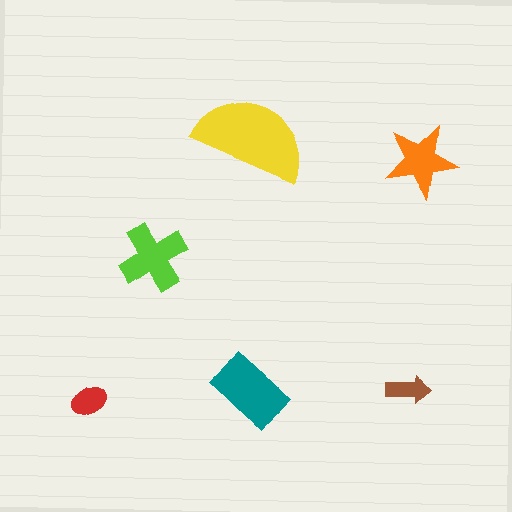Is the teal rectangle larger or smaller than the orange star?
Larger.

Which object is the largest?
The yellow semicircle.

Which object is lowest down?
The red ellipse is bottommost.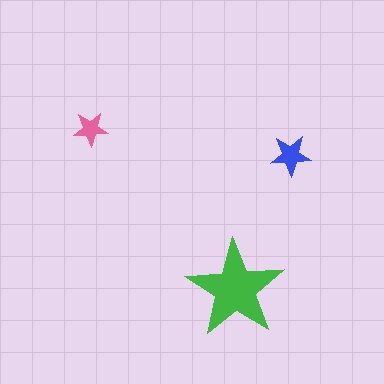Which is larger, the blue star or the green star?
The green one.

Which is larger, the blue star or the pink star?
The blue one.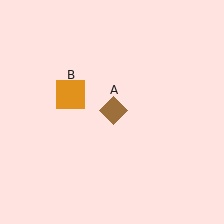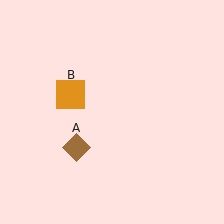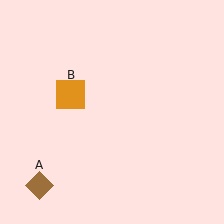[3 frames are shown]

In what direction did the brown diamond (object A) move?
The brown diamond (object A) moved down and to the left.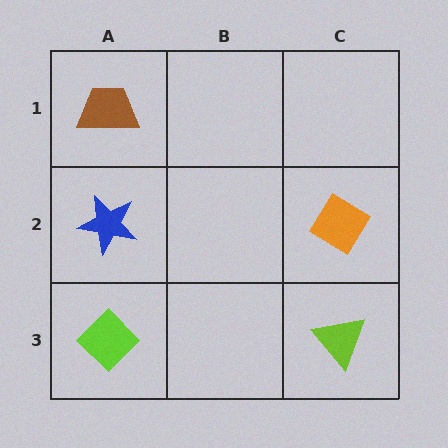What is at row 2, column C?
An orange diamond.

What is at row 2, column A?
A blue star.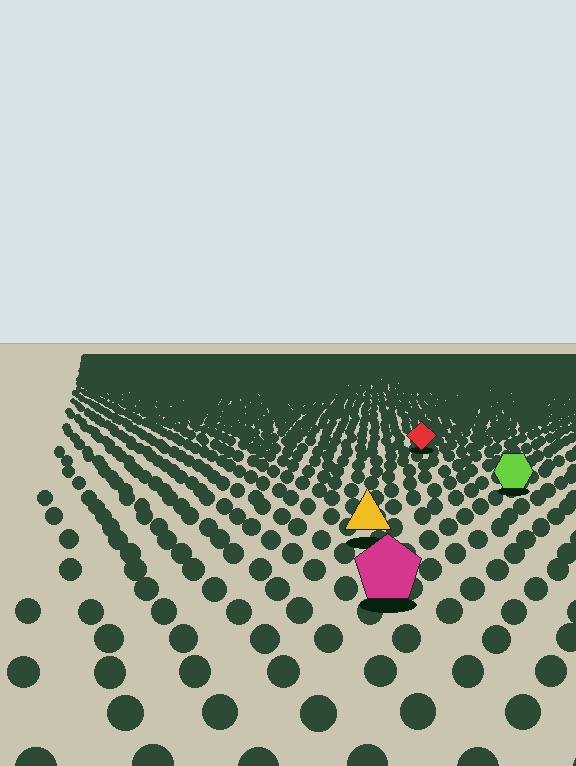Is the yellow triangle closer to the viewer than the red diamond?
Yes. The yellow triangle is closer — you can tell from the texture gradient: the ground texture is coarser near it.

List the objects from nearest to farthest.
From nearest to farthest: the magenta pentagon, the yellow triangle, the lime hexagon, the red diamond.